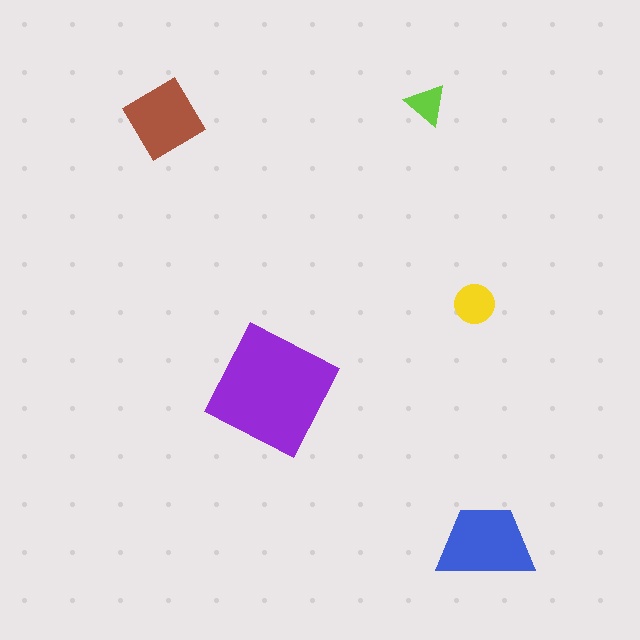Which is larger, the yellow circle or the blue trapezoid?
The blue trapezoid.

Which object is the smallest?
The lime triangle.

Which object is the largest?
The purple square.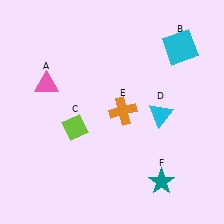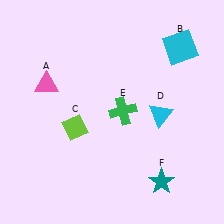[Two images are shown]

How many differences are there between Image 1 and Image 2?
There is 1 difference between the two images.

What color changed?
The cross (E) changed from orange in Image 1 to green in Image 2.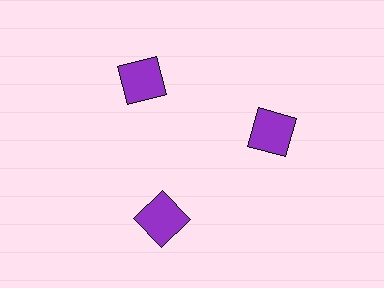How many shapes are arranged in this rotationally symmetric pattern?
There are 3 shapes, arranged in 3 groups of 1.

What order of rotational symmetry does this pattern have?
This pattern has 3-fold rotational symmetry.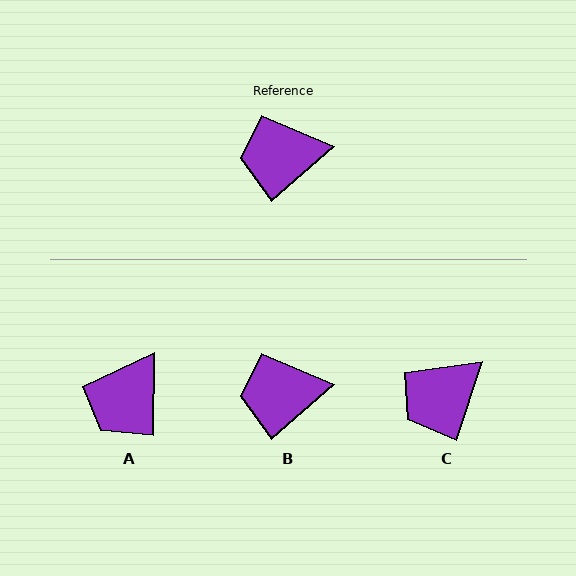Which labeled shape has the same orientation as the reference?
B.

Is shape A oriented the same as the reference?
No, it is off by about 49 degrees.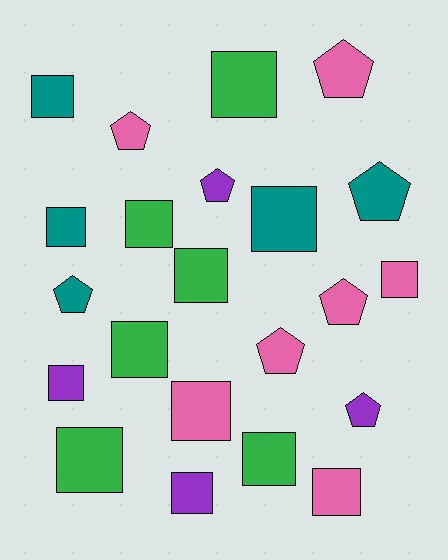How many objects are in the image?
There are 22 objects.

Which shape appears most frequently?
Square, with 14 objects.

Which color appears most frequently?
Pink, with 7 objects.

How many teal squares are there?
There are 3 teal squares.